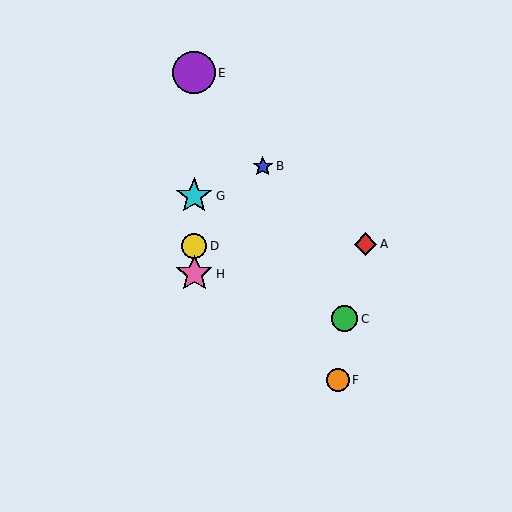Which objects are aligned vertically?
Objects D, E, G, H are aligned vertically.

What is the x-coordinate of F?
Object F is at x≈338.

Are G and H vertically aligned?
Yes, both are at x≈194.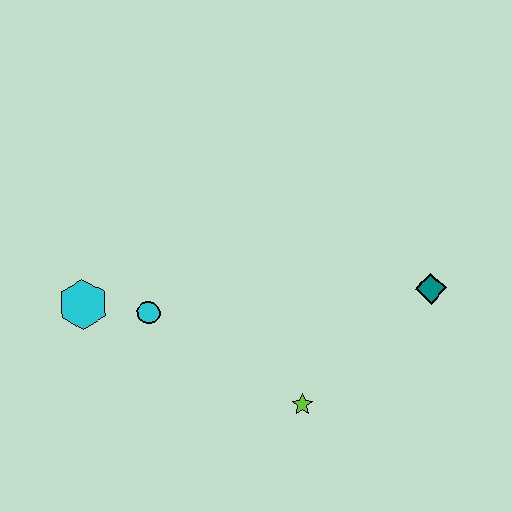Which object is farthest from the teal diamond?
The cyan hexagon is farthest from the teal diamond.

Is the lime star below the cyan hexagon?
Yes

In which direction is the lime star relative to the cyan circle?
The lime star is to the right of the cyan circle.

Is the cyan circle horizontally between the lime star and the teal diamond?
No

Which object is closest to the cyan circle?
The cyan hexagon is closest to the cyan circle.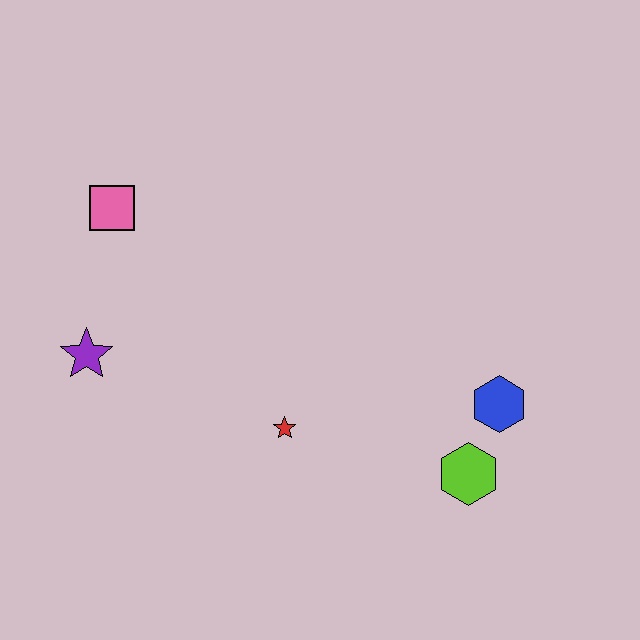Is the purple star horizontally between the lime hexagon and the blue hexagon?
No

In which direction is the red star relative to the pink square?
The red star is below the pink square.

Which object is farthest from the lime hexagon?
The pink square is farthest from the lime hexagon.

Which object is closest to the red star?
The lime hexagon is closest to the red star.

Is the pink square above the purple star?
Yes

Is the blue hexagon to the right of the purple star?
Yes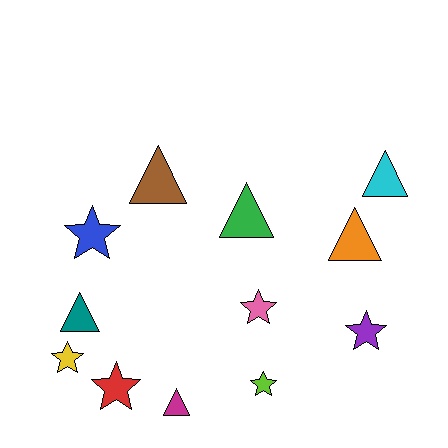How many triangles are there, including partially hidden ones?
There are 6 triangles.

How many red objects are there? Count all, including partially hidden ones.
There is 1 red object.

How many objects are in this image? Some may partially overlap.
There are 12 objects.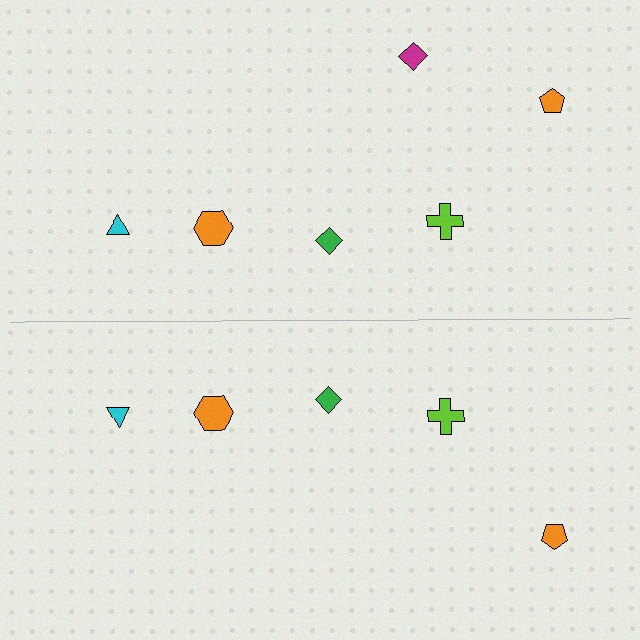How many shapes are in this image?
There are 11 shapes in this image.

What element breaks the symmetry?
A magenta diamond is missing from the bottom side.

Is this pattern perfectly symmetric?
No, the pattern is not perfectly symmetric. A magenta diamond is missing from the bottom side.